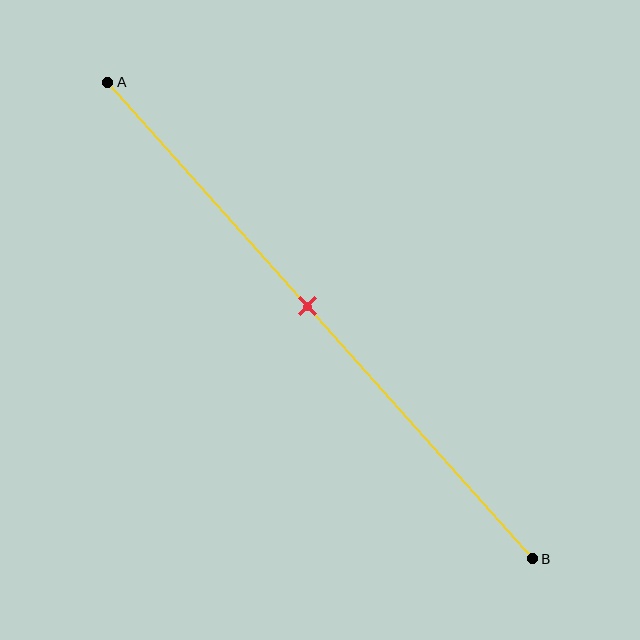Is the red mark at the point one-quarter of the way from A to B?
No, the mark is at about 45% from A, not at the 25% one-quarter point.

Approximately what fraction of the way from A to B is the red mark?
The red mark is approximately 45% of the way from A to B.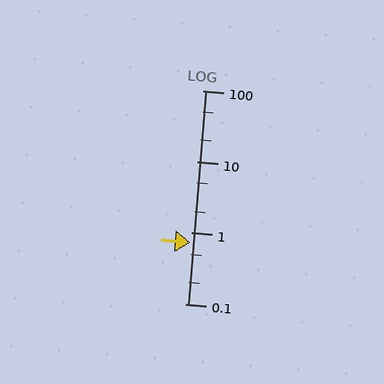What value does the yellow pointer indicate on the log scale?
The pointer indicates approximately 0.73.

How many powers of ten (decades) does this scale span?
The scale spans 3 decades, from 0.1 to 100.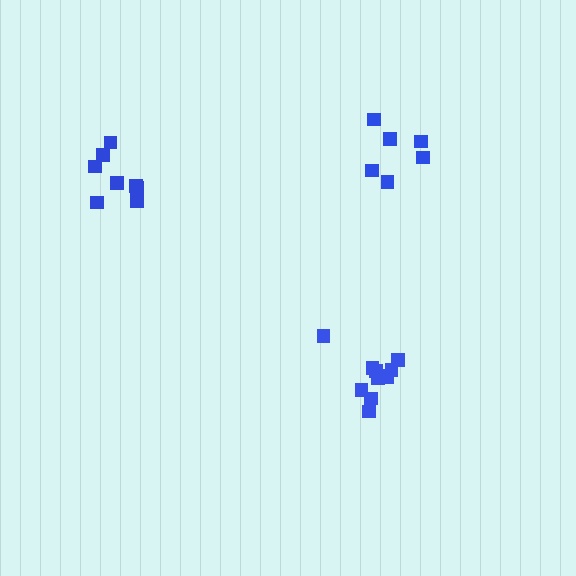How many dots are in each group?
Group 1: 11 dots, Group 2: 6 dots, Group 3: 8 dots (25 total).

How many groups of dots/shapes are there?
There are 3 groups.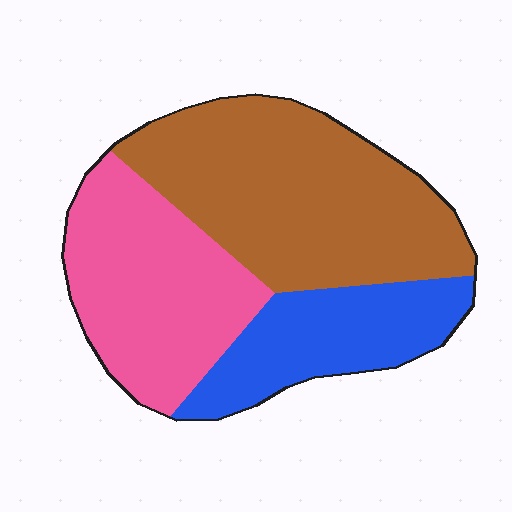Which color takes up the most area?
Brown, at roughly 45%.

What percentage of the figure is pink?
Pink covers roughly 30% of the figure.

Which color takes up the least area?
Blue, at roughly 20%.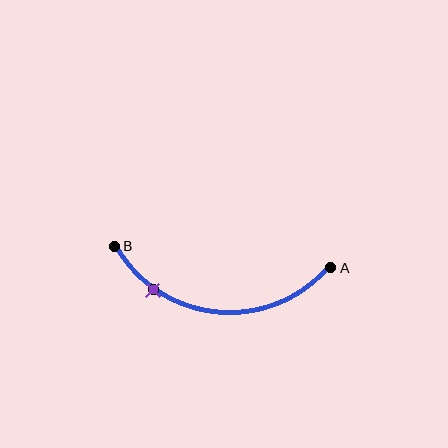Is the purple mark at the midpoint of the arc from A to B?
No. The purple mark lies on the arc but is closer to endpoint B. The arc midpoint would be at the point on the curve equidistant along the arc from both A and B.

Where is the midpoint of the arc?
The arc midpoint is the point on the curve farthest from the straight line joining A and B. It sits below that line.